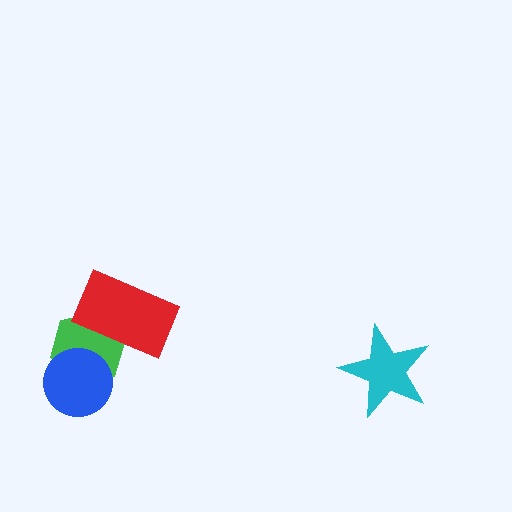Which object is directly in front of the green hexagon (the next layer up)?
The blue circle is directly in front of the green hexagon.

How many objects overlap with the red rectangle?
1 object overlaps with the red rectangle.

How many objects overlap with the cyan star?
0 objects overlap with the cyan star.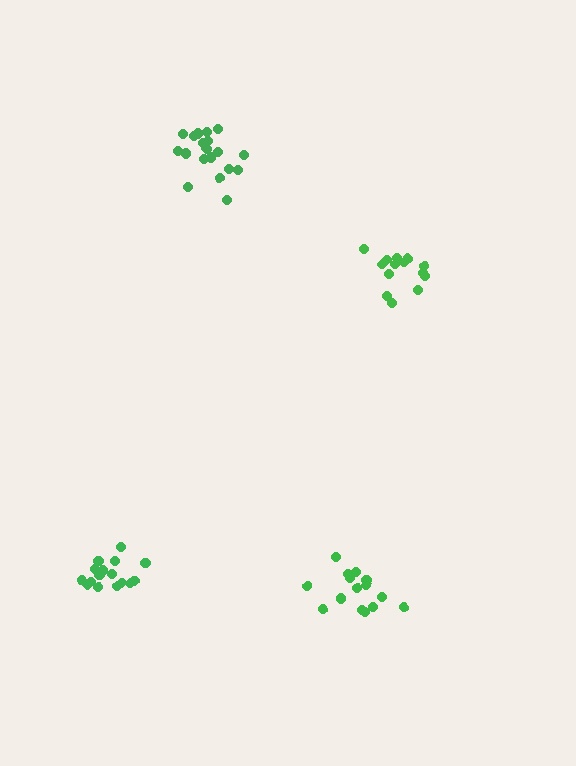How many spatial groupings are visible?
There are 4 spatial groupings.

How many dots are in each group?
Group 1: 20 dots, Group 2: 15 dots, Group 3: 14 dots, Group 4: 16 dots (65 total).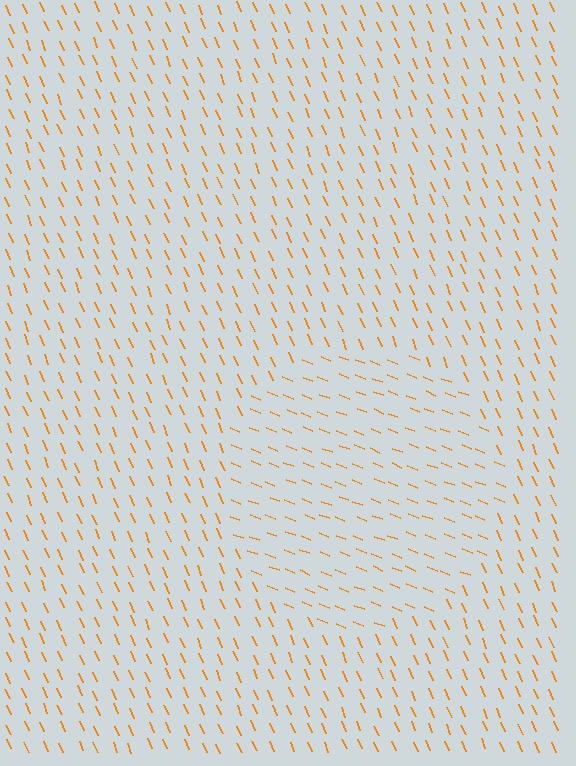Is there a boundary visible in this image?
Yes, there is a texture boundary formed by a change in line orientation.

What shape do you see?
I see a circle.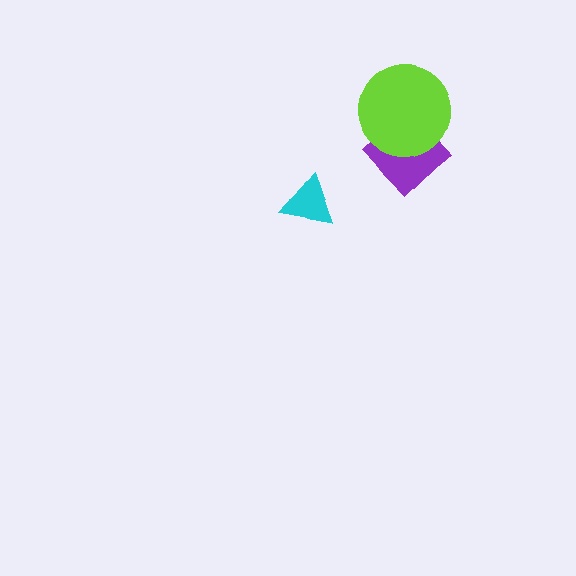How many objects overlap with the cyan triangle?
0 objects overlap with the cyan triangle.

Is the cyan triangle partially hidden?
No, no other shape covers it.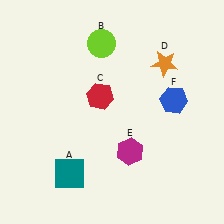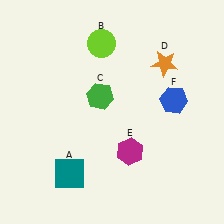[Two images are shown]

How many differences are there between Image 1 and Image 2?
There is 1 difference between the two images.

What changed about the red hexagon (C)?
In Image 1, C is red. In Image 2, it changed to green.